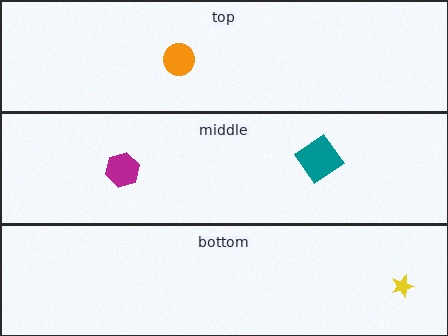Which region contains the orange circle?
The top region.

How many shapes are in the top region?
1.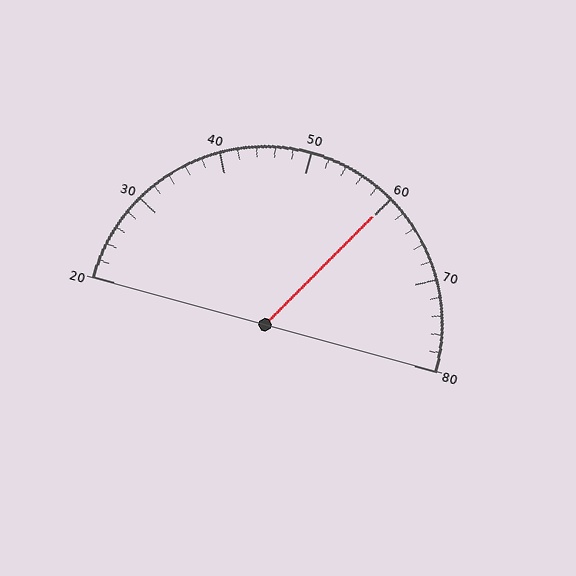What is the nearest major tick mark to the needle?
The nearest major tick mark is 60.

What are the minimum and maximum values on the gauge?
The gauge ranges from 20 to 80.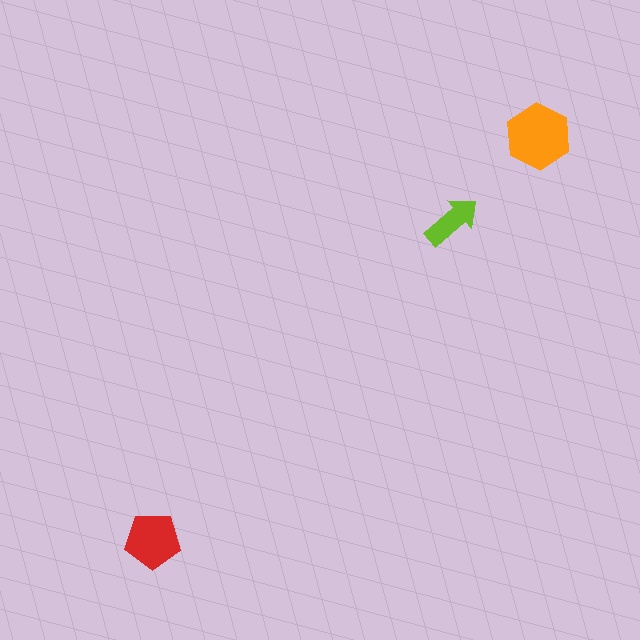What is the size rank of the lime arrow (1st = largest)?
3rd.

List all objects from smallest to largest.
The lime arrow, the red pentagon, the orange hexagon.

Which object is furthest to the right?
The orange hexagon is rightmost.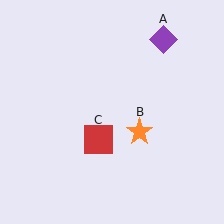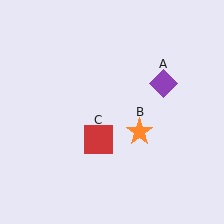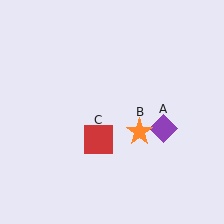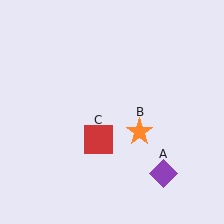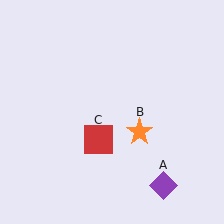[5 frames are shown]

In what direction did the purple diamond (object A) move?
The purple diamond (object A) moved down.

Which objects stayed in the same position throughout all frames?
Orange star (object B) and red square (object C) remained stationary.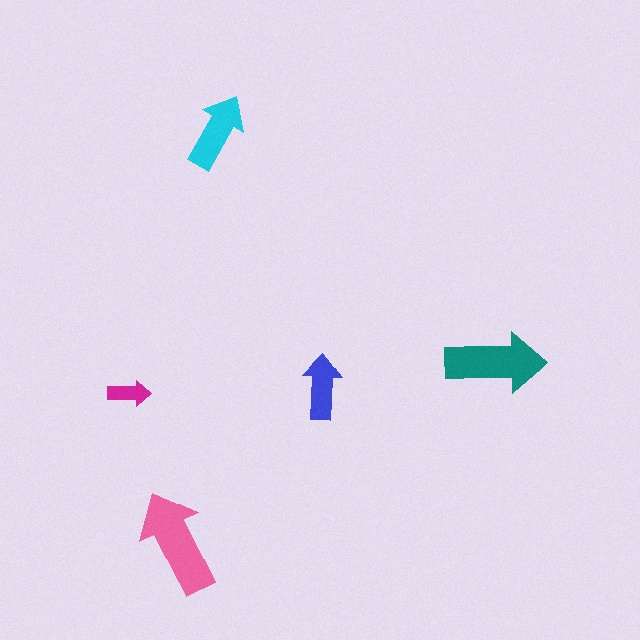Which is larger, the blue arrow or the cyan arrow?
The cyan one.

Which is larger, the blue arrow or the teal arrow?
The teal one.